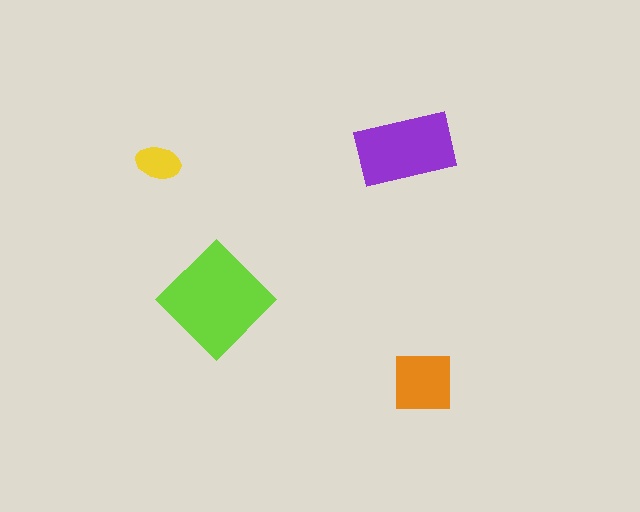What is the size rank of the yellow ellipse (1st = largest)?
4th.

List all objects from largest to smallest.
The lime diamond, the purple rectangle, the orange square, the yellow ellipse.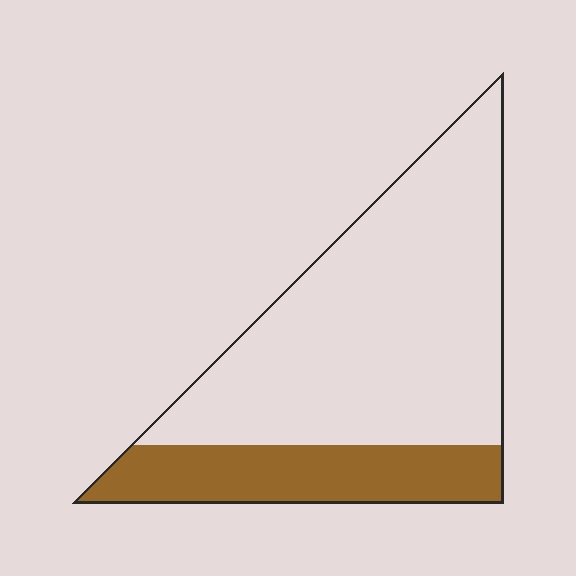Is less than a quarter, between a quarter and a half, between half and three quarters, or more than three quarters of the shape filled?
Between a quarter and a half.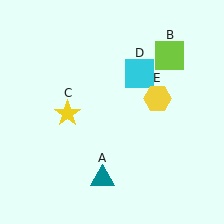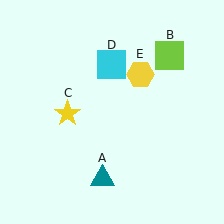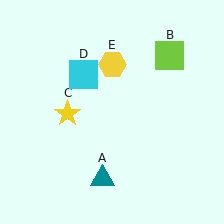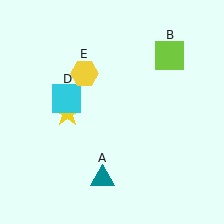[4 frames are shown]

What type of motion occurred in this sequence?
The cyan square (object D), yellow hexagon (object E) rotated counterclockwise around the center of the scene.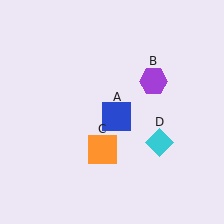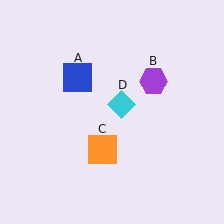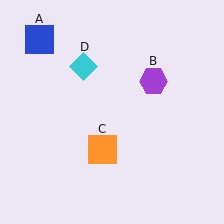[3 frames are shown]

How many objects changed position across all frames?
2 objects changed position: blue square (object A), cyan diamond (object D).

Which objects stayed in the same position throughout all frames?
Purple hexagon (object B) and orange square (object C) remained stationary.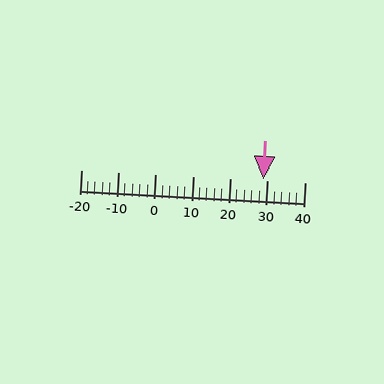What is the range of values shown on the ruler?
The ruler shows values from -20 to 40.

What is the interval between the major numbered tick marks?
The major tick marks are spaced 10 units apart.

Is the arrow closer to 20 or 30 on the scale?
The arrow is closer to 30.